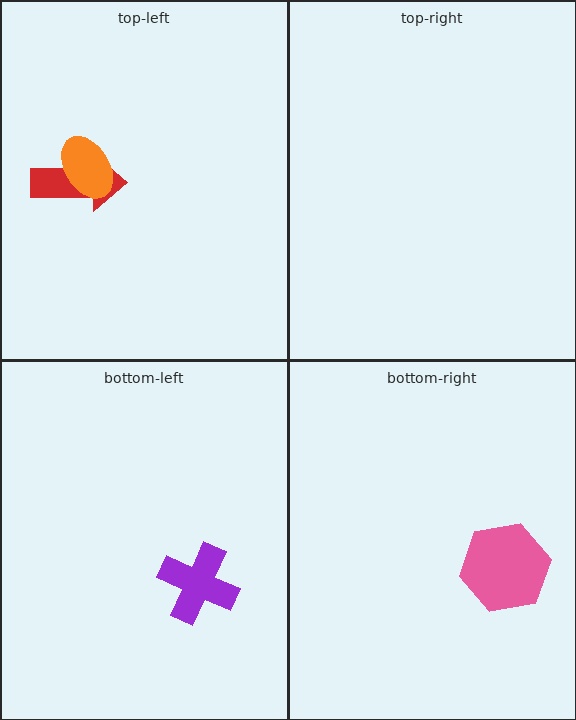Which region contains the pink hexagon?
The bottom-right region.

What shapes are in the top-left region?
The red arrow, the orange ellipse.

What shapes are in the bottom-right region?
The pink hexagon.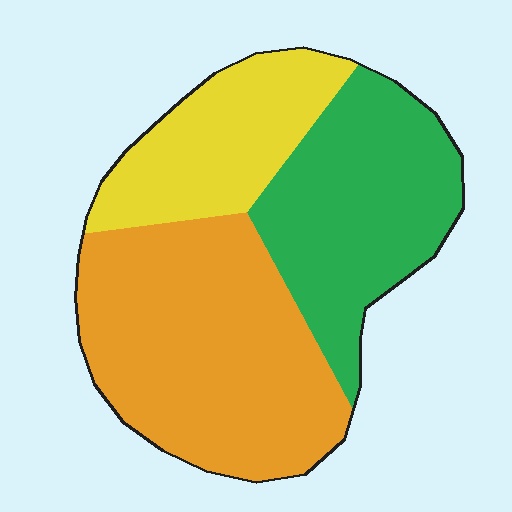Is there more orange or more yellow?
Orange.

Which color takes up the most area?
Orange, at roughly 45%.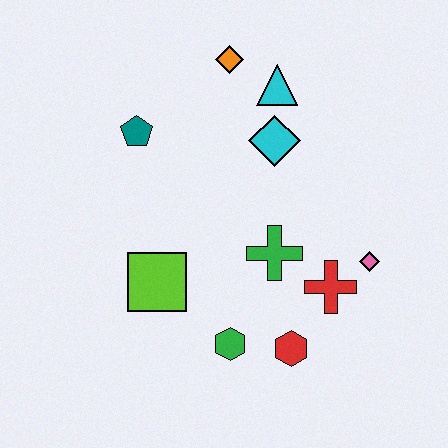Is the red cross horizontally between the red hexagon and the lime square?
No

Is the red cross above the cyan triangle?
No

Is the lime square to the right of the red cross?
No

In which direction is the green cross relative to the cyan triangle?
The green cross is below the cyan triangle.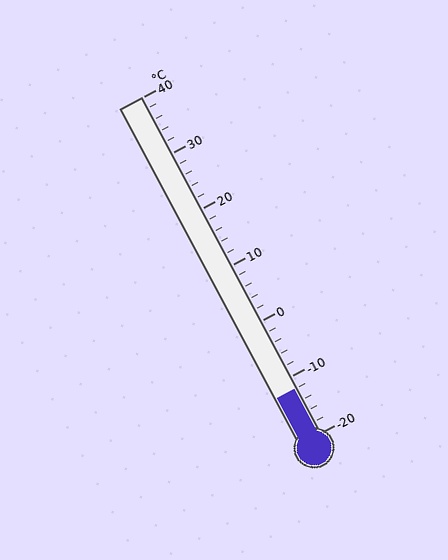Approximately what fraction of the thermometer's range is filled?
The thermometer is filled to approximately 15% of its range.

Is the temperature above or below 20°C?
The temperature is below 20°C.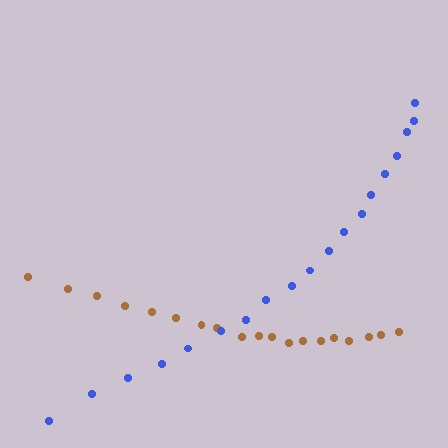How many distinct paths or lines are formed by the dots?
There are 2 distinct paths.